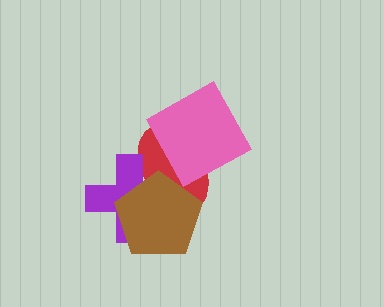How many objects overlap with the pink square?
1 object overlaps with the pink square.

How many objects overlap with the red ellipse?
3 objects overlap with the red ellipse.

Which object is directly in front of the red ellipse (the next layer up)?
The purple cross is directly in front of the red ellipse.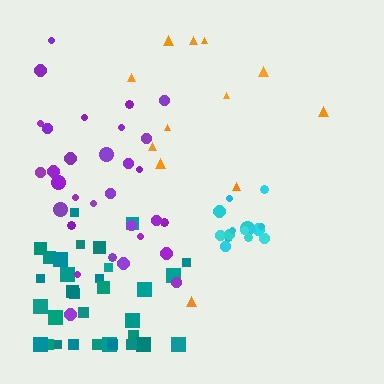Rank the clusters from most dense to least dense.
cyan, teal, purple, orange.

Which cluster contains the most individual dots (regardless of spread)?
Teal (33).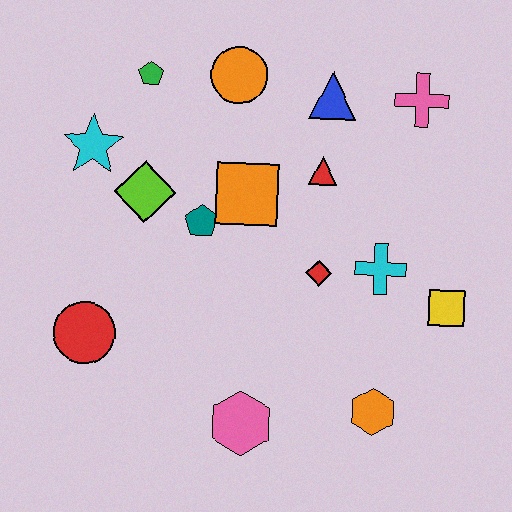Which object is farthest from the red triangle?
The red circle is farthest from the red triangle.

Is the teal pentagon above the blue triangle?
No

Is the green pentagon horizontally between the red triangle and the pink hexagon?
No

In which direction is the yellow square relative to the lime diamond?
The yellow square is to the right of the lime diamond.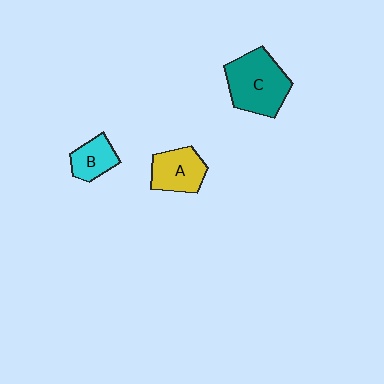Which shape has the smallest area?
Shape B (cyan).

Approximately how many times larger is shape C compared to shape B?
Approximately 2.0 times.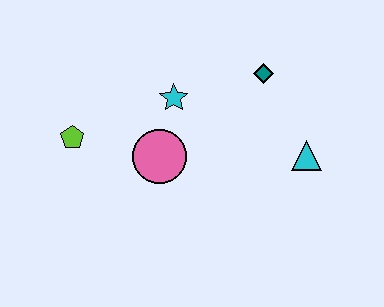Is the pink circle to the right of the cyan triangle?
No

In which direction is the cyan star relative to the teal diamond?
The cyan star is to the left of the teal diamond.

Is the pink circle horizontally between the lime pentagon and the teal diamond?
Yes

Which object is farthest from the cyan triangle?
The lime pentagon is farthest from the cyan triangle.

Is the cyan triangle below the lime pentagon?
Yes